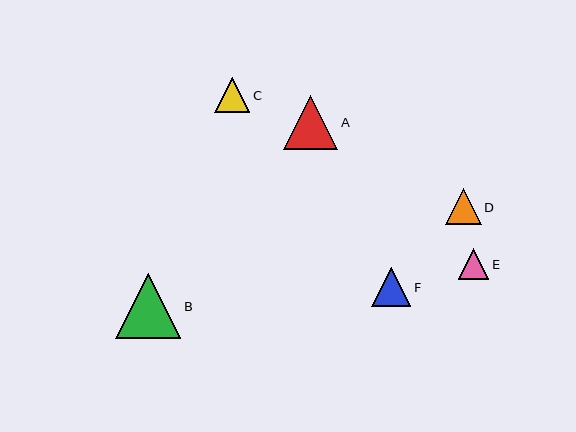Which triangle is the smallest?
Triangle E is the smallest with a size of approximately 31 pixels.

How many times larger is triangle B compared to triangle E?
Triangle B is approximately 2.1 times the size of triangle E.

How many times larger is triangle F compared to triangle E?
Triangle F is approximately 1.3 times the size of triangle E.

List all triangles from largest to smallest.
From largest to smallest: B, A, F, D, C, E.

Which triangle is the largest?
Triangle B is the largest with a size of approximately 65 pixels.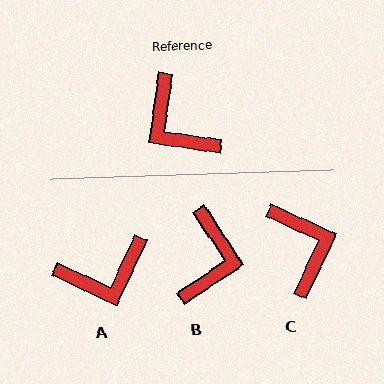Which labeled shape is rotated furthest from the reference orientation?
C, about 163 degrees away.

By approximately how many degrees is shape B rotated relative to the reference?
Approximately 132 degrees counter-clockwise.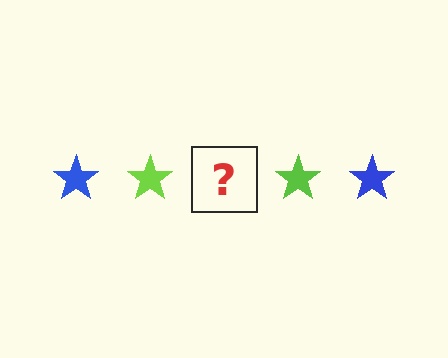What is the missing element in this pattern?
The missing element is a blue star.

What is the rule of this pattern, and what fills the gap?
The rule is that the pattern cycles through blue, lime stars. The gap should be filled with a blue star.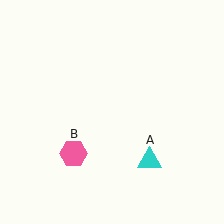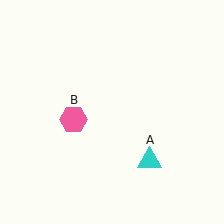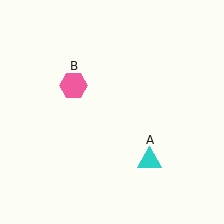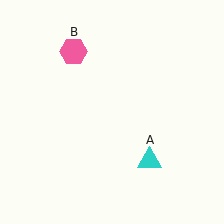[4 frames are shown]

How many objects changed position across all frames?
1 object changed position: pink hexagon (object B).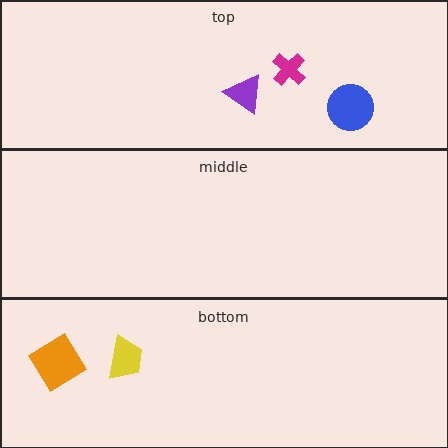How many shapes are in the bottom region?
2.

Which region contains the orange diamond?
The bottom region.